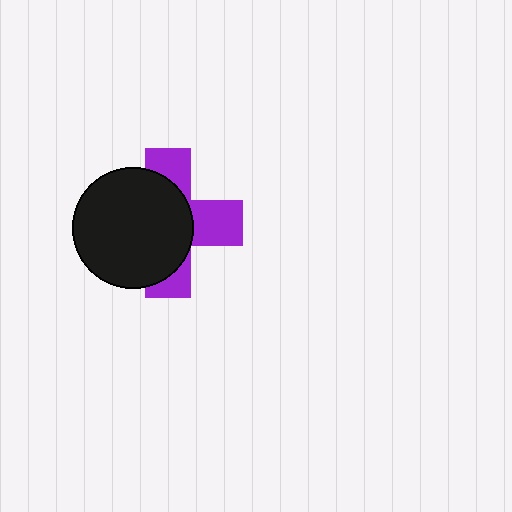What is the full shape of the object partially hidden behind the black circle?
The partially hidden object is a purple cross.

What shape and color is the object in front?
The object in front is a black circle.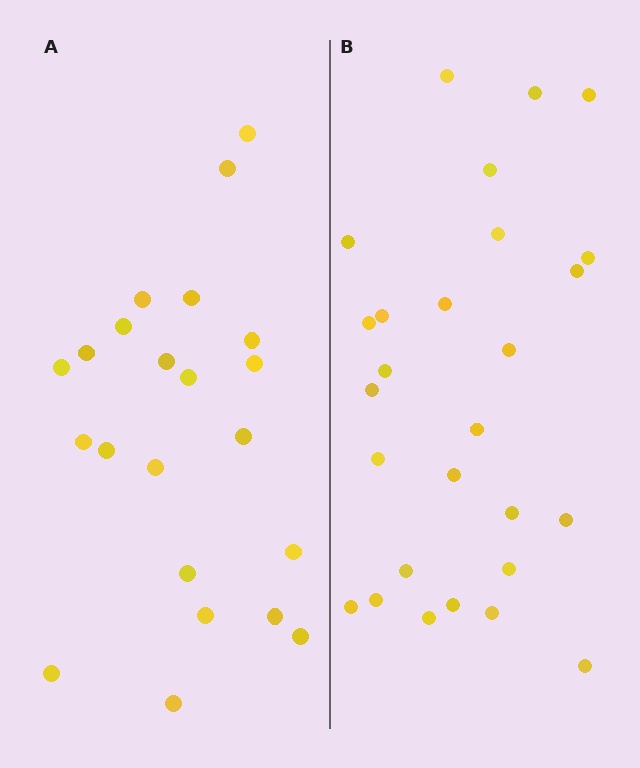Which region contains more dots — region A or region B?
Region B (the right region) has more dots.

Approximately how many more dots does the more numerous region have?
Region B has about 5 more dots than region A.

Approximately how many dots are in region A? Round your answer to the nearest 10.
About 20 dots. (The exact count is 22, which rounds to 20.)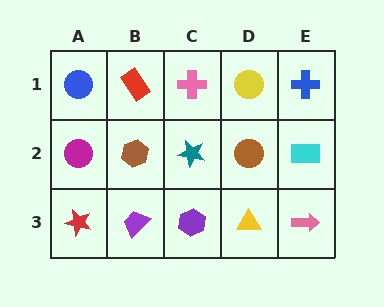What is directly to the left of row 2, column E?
A brown circle.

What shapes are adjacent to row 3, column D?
A brown circle (row 2, column D), a purple hexagon (row 3, column C), a pink arrow (row 3, column E).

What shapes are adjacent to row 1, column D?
A brown circle (row 2, column D), a pink cross (row 1, column C), a blue cross (row 1, column E).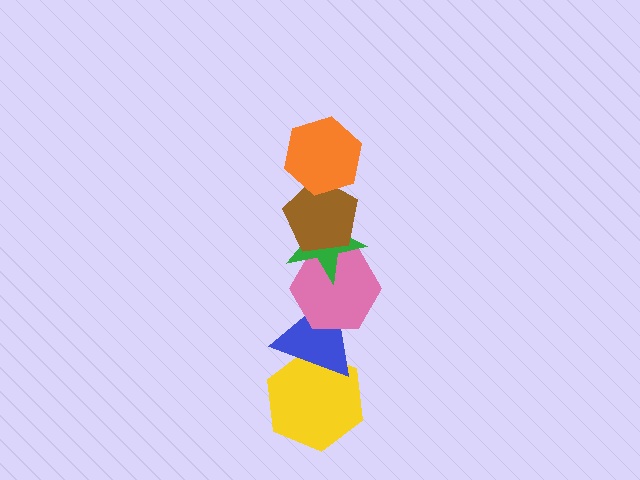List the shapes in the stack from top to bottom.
From top to bottom: the orange hexagon, the brown pentagon, the green star, the pink hexagon, the blue triangle, the yellow hexagon.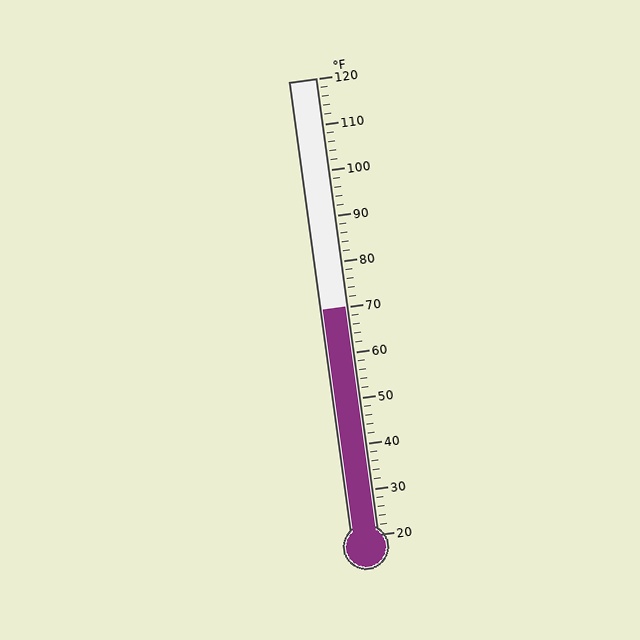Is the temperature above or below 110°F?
The temperature is below 110°F.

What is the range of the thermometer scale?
The thermometer scale ranges from 20°F to 120°F.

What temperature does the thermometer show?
The thermometer shows approximately 70°F.